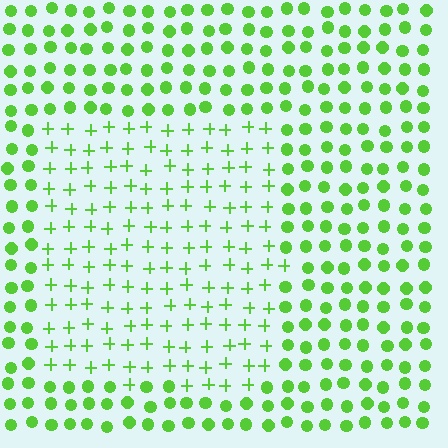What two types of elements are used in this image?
The image uses plus signs inside the rectangle region and circles outside it.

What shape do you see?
I see a rectangle.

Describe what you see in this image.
The image is filled with small lime elements arranged in a uniform grid. A rectangle-shaped region contains plus signs, while the surrounding area contains circles. The boundary is defined purely by the change in element shape.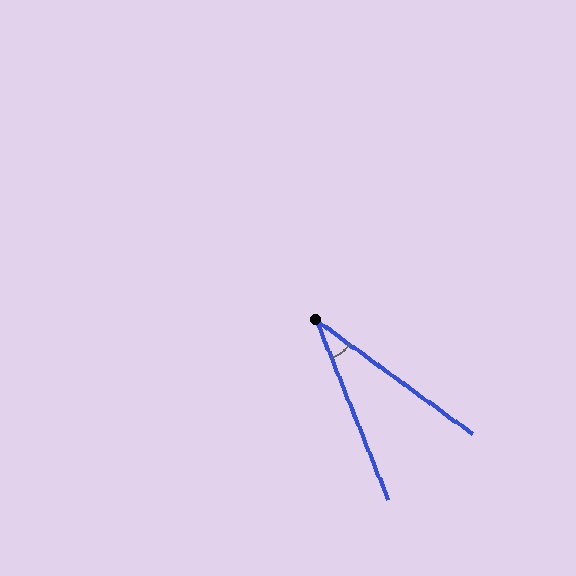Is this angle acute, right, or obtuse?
It is acute.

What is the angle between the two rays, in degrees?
Approximately 32 degrees.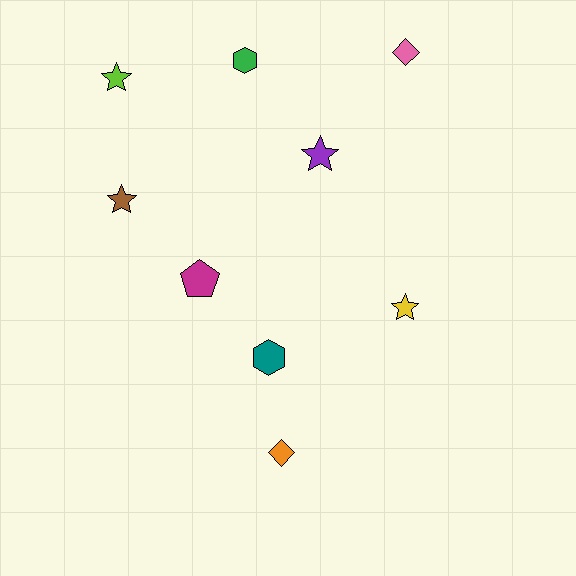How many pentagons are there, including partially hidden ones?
There is 1 pentagon.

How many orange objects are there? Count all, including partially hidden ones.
There is 1 orange object.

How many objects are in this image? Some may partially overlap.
There are 9 objects.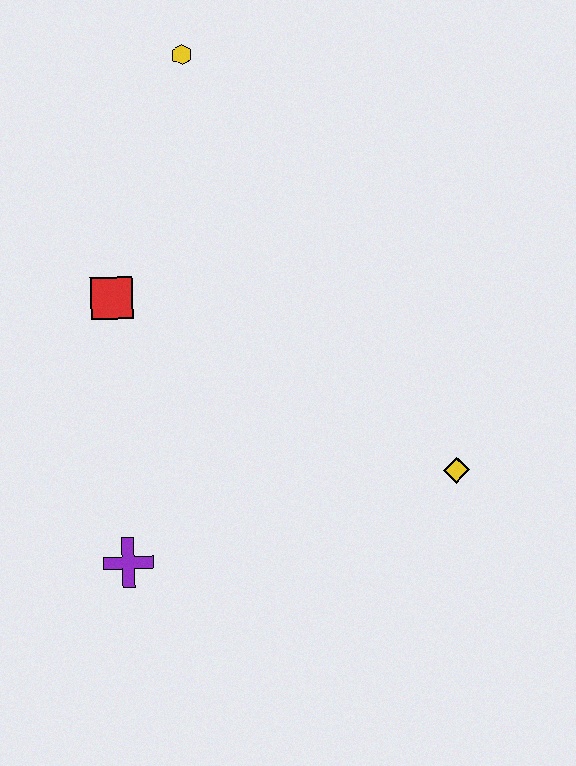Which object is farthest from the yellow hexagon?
The purple cross is farthest from the yellow hexagon.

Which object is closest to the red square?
The yellow hexagon is closest to the red square.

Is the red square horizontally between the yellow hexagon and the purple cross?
No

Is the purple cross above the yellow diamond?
No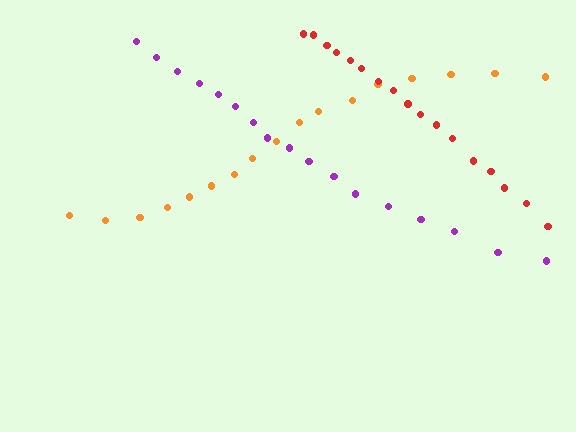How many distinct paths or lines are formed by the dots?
There are 3 distinct paths.